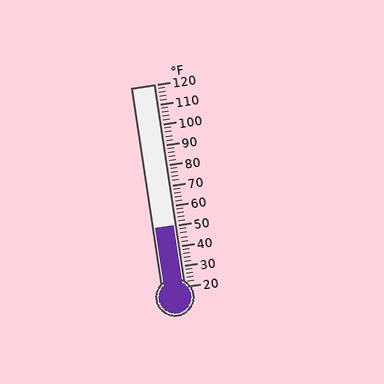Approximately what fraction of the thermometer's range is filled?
The thermometer is filled to approximately 30% of its range.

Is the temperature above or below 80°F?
The temperature is below 80°F.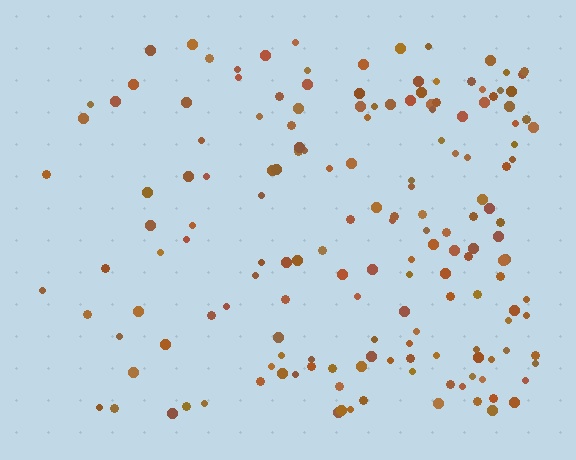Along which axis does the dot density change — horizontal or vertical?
Horizontal.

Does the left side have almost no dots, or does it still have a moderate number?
Still a moderate number, just noticeably fewer than the right.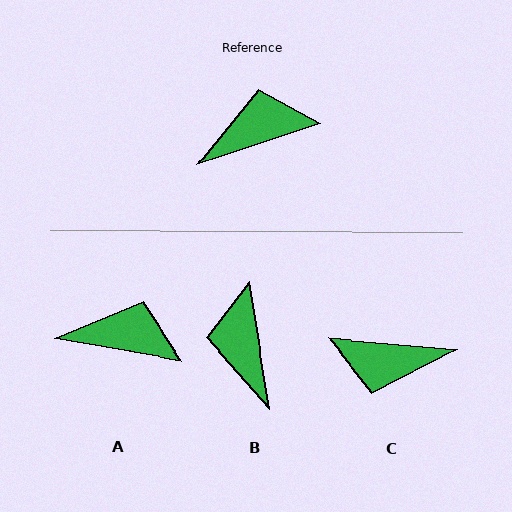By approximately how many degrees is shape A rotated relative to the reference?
Approximately 28 degrees clockwise.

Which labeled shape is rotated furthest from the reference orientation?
C, about 157 degrees away.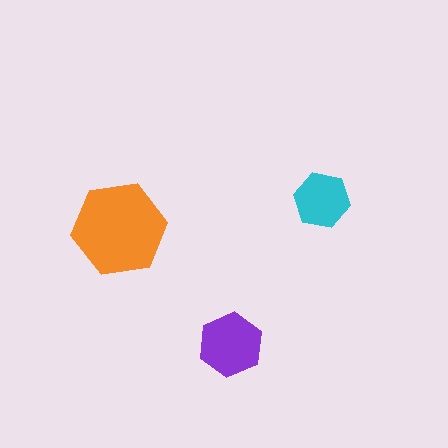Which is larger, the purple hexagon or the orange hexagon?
The orange one.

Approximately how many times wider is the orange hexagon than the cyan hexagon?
About 1.5 times wider.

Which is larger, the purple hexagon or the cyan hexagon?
The purple one.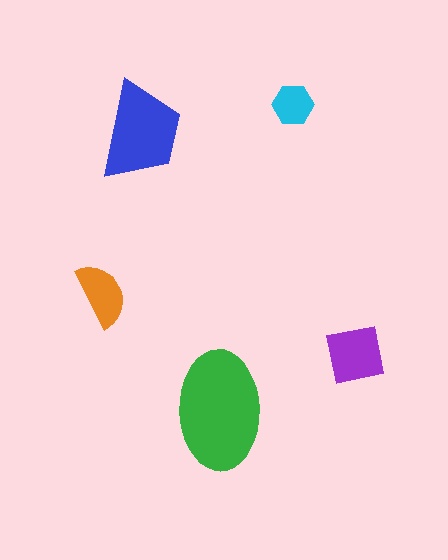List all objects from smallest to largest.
The cyan hexagon, the orange semicircle, the purple square, the blue trapezoid, the green ellipse.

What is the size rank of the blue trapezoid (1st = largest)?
2nd.